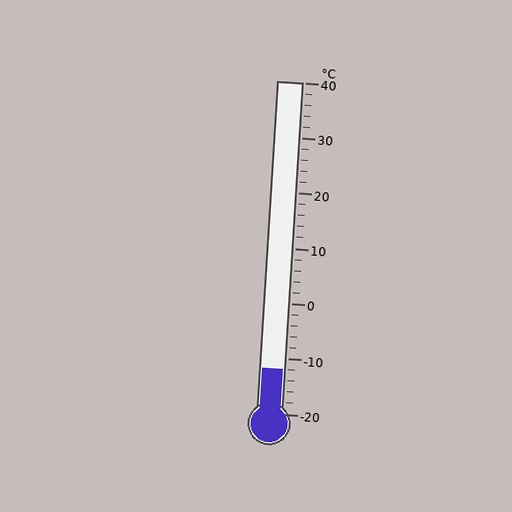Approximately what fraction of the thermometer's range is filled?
The thermometer is filled to approximately 15% of its range.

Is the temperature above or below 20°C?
The temperature is below 20°C.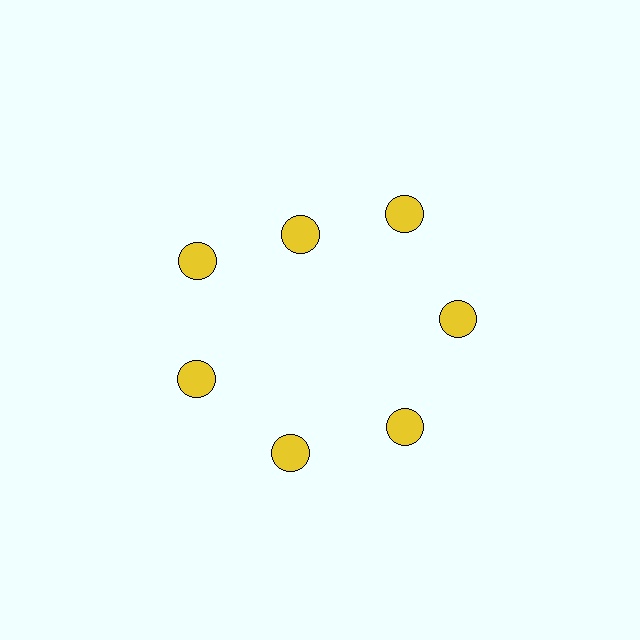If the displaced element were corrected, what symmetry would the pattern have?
It would have 7-fold rotational symmetry — the pattern would map onto itself every 51 degrees.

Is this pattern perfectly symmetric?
No. The 7 yellow circles are arranged in a ring, but one element near the 12 o'clock position is pulled inward toward the center, breaking the 7-fold rotational symmetry.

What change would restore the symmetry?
The symmetry would be restored by moving it outward, back onto the ring so that all 7 circles sit at equal angles and equal distance from the center.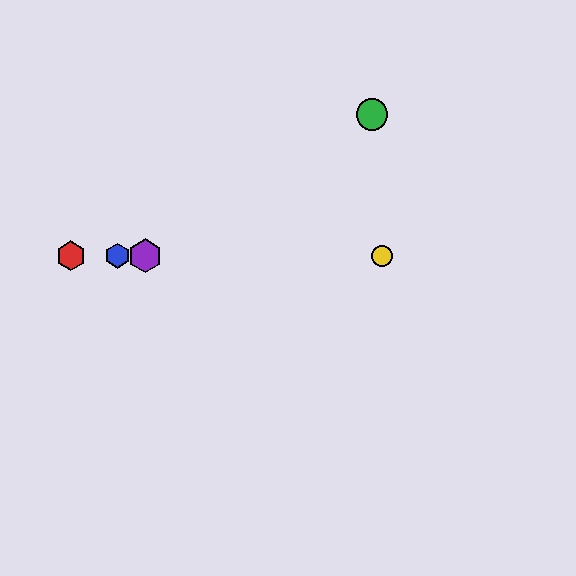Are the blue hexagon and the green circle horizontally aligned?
No, the blue hexagon is at y≈256 and the green circle is at y≈114.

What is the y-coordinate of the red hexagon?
The red hexagon is at y≈256.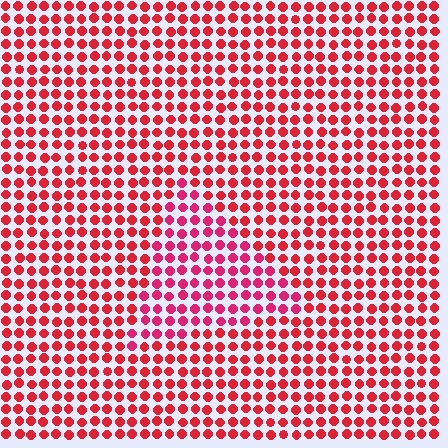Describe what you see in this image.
The image is filled with small red elements in a uniform arrangement. A triangle-shaped region is visible where the elements are tinted to a slightly different hue, forming a subtle color boundary.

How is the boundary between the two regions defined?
The boundary is defined purely by a slight shift in hue (about 20 degrees). Spacing, size, and orientation are identical on both sides.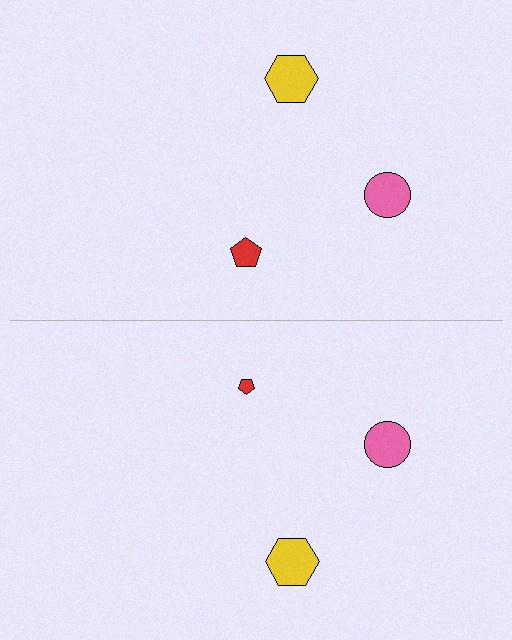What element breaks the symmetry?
The red pentagon on the bottom side has a different size than its mirror counterpart.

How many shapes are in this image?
There are 6 shapes in this image.